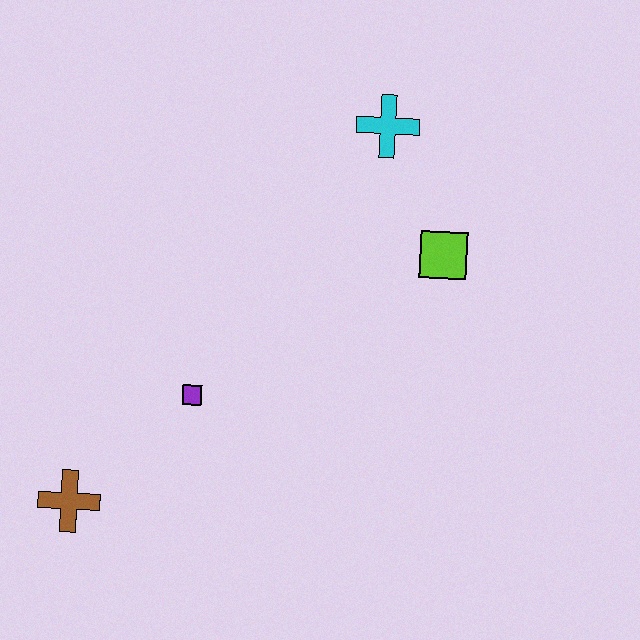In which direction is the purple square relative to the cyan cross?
The purple square is below the cyan cross.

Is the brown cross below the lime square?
Yes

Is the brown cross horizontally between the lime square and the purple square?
No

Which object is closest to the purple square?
The brown cross is closest to the purple square.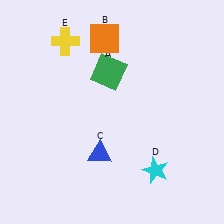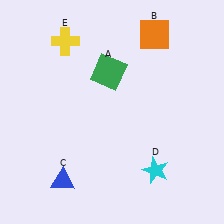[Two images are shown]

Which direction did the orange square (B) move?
The orange square (B) moved right.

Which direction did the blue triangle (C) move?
The blue triangle (C) moved left.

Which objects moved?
The objects that moved are: the orange square (B), the blue triangle (C).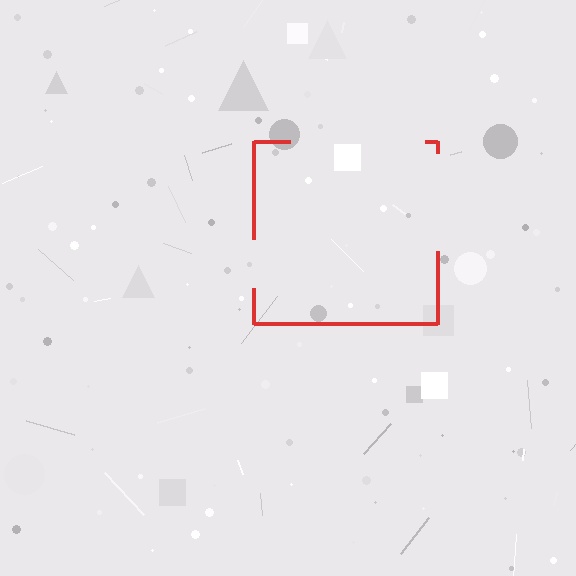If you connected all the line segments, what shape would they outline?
They would outline a square.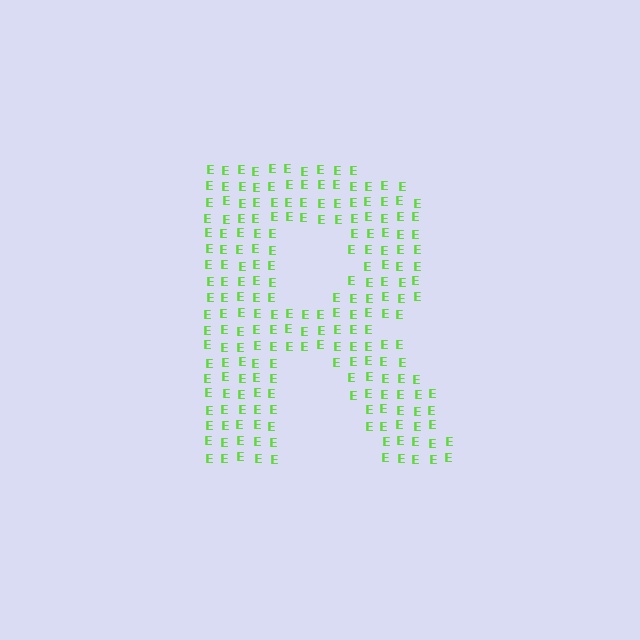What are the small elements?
The small elements are letter E's.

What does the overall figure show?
The overall figure shows the letter R.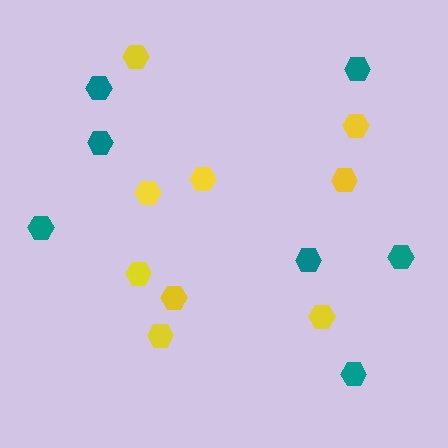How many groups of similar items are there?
There are 2 groups: one group of yellow hexagons (9) and one group of teal hexagons (7).